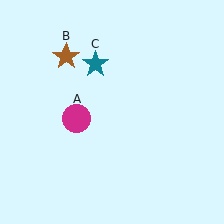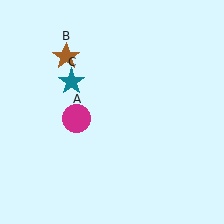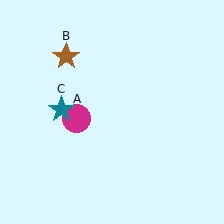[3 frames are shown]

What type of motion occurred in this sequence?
The teal star (object C) rotated counterclockwise around the center of the scene.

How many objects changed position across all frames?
1 object changed position: teal star (object C).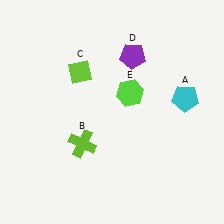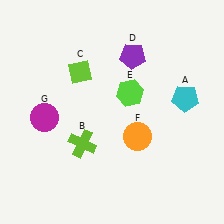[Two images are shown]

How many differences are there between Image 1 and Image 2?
There are 2 differences between the two images.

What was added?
An orange circle (F), a magenta circle (G) were added in Image 2.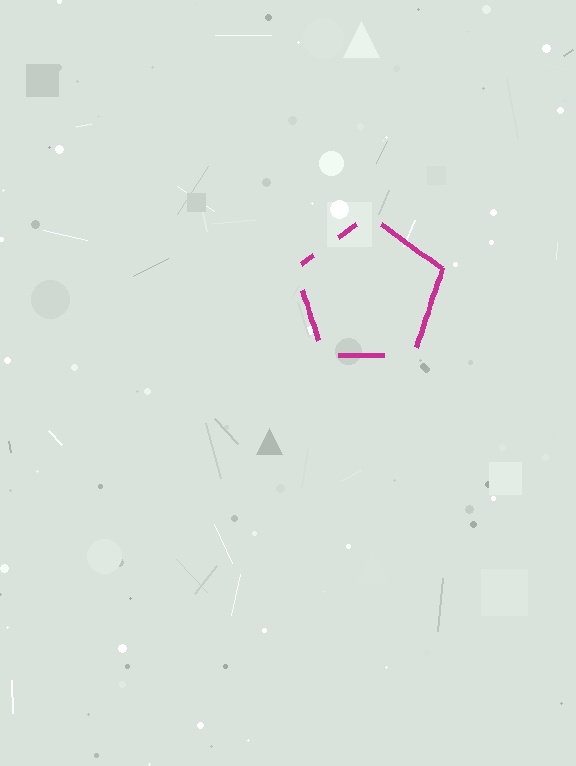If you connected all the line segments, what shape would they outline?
They would outline a pentagon.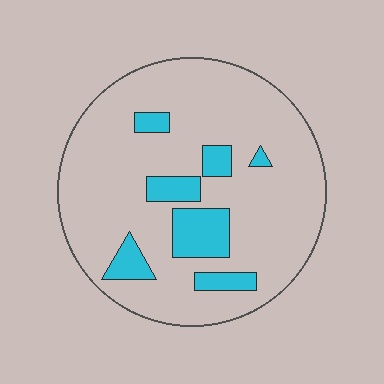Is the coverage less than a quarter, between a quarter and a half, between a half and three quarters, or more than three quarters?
Less than a quarter.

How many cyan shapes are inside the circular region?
7.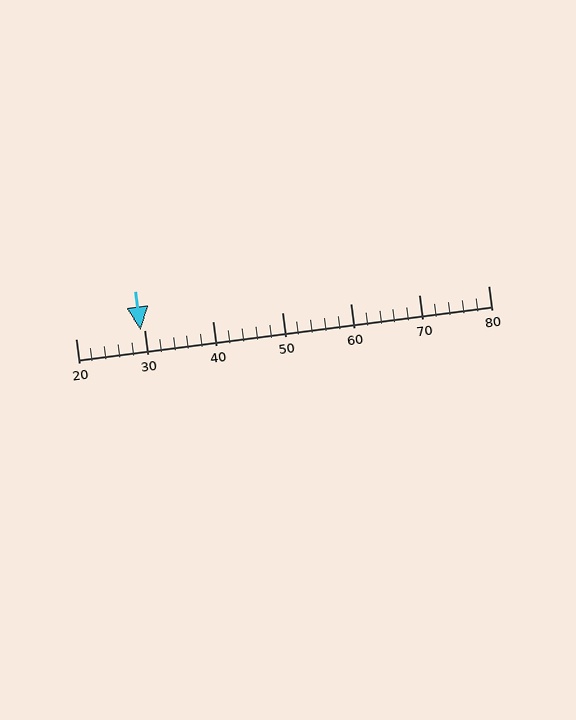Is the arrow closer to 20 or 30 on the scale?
The arrow is closer to 30.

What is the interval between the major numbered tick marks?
The major tick marks are spaced 10 units apart.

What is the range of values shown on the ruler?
The ruler shows values from 20 to 80.